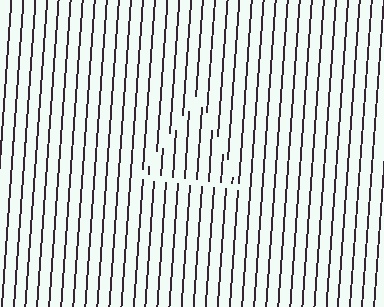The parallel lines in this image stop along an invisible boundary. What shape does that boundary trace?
An illusory triangle. The interior of the shape contains the same grating, shifted by half a period — the contour is defined by the phase discontinuity where line-ends from the inner and outer gratings abut.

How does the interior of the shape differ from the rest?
The interior of the shape contains the same grating, shifted by half a period — the contour is defined by the phase discontinuity where line-ends from the inner and outer gratings abut.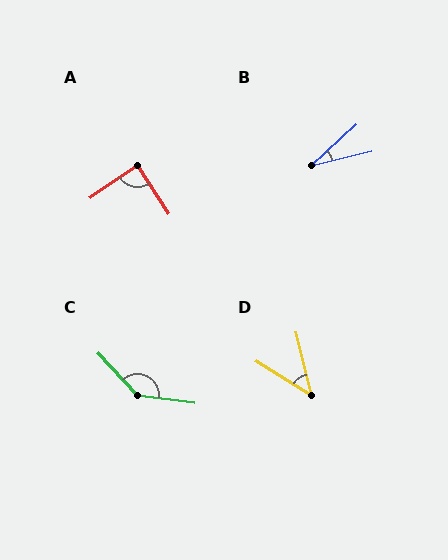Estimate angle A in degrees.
Approximately 89 degrees.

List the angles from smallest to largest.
B (29°), D (44°), A (89°), C (140°).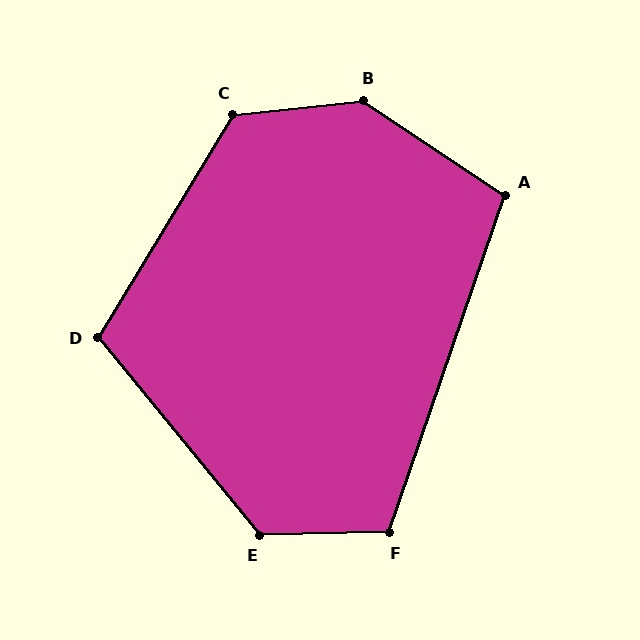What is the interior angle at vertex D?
Approximately 109 degrees (obtuse).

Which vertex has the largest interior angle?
B, at approximately 140 degrees.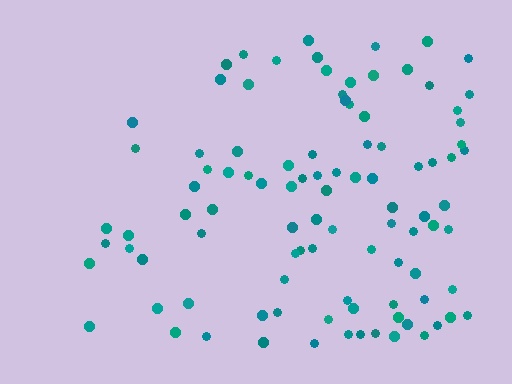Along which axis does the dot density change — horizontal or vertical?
Horizontal.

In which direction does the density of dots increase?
From left to right, with the right side densest.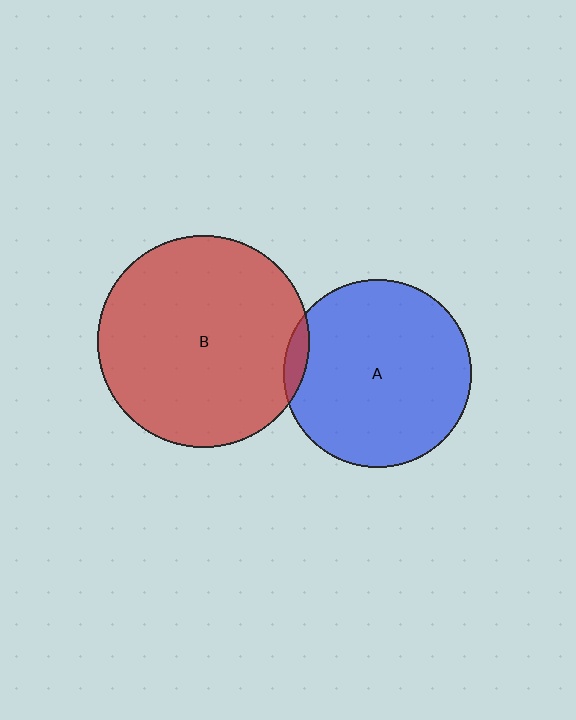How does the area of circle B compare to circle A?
Approximately 1.3 times.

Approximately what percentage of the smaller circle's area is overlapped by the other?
Approximately 5%.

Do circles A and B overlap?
Yes.